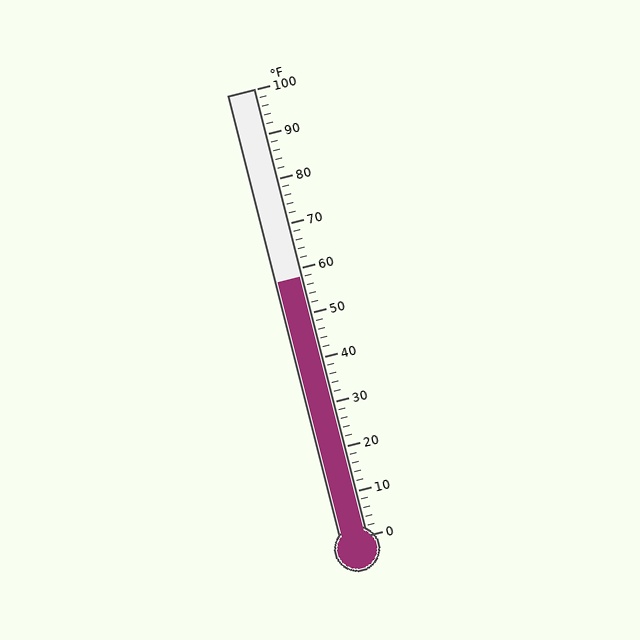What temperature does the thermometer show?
The thermometer shows approximately 58°F.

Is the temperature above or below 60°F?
The temperature is below 60°F.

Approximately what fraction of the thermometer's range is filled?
The thermometer is filled to approximately 60% of its range.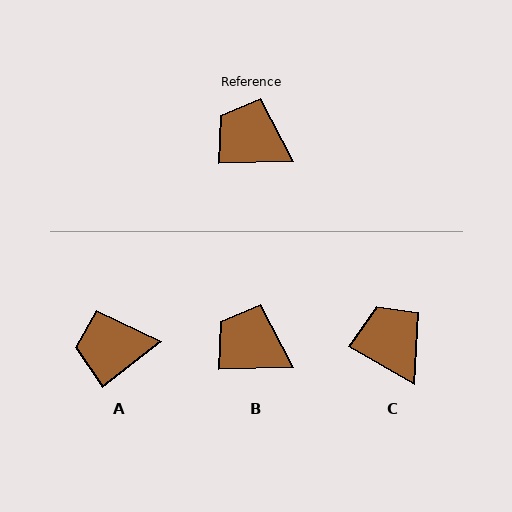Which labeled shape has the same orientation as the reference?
B.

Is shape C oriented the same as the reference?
No, it is off by about 32 degrees.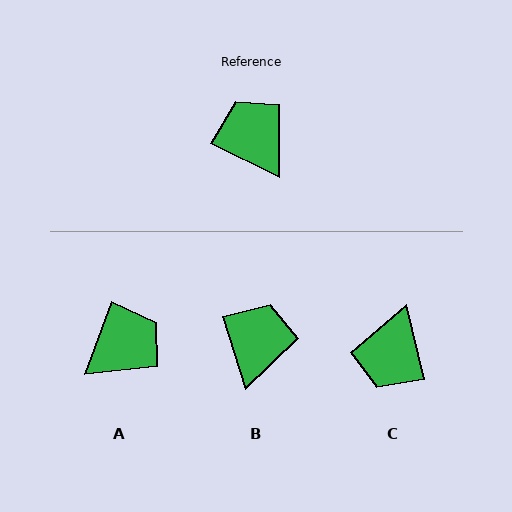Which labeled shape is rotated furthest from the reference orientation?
C, about 130 degrees away.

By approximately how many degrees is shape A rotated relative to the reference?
Approximately 84 degrees clockwise.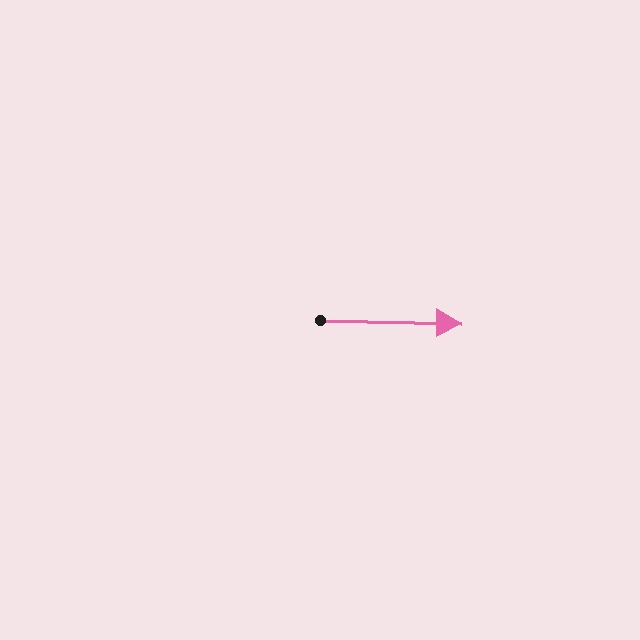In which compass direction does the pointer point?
East.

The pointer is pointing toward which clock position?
Roughly 3 o'clock.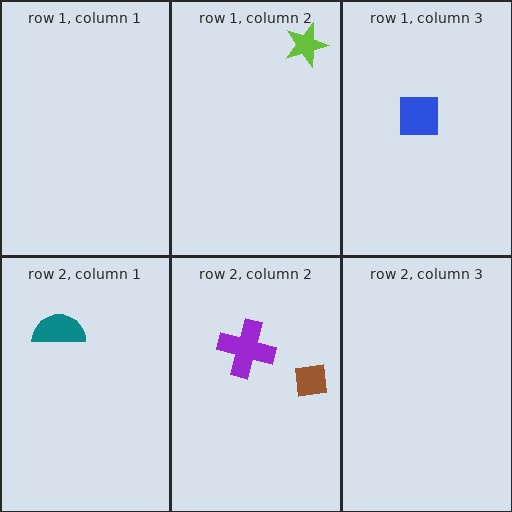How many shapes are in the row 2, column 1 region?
1.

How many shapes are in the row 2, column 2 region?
2.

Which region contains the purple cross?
The row 2, column 2 region.